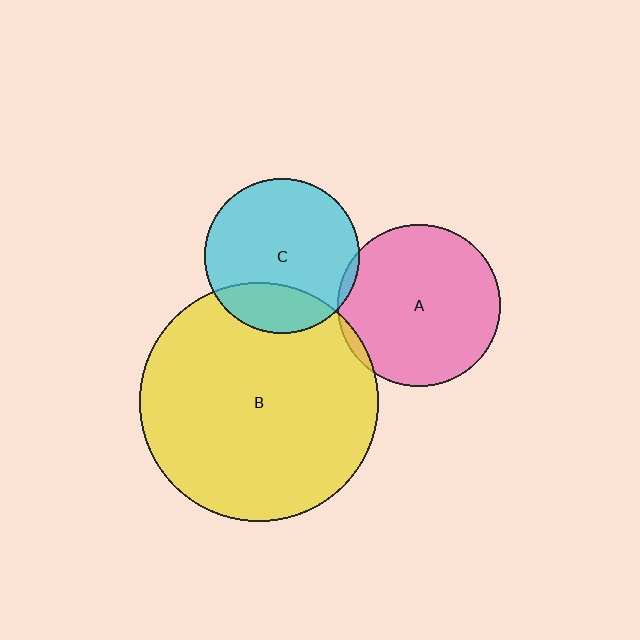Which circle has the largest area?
Circle B (yellow).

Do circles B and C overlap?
Yes.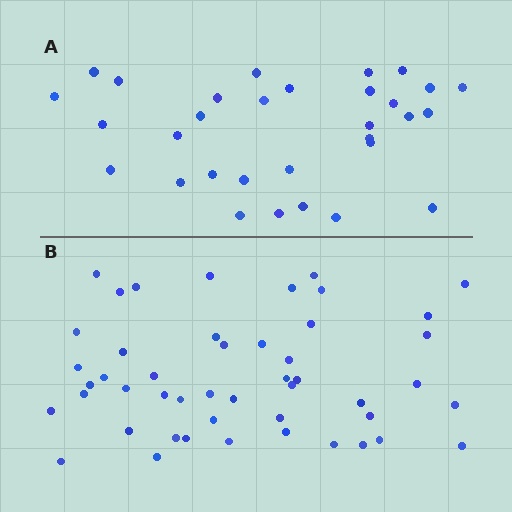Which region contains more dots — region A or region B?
Region B (the bottom region) has more dots.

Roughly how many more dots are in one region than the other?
Region B has approximately 15 more dots than region A.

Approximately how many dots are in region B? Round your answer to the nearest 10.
About 50 dots. (The exact count is 48, which rounds to 50.)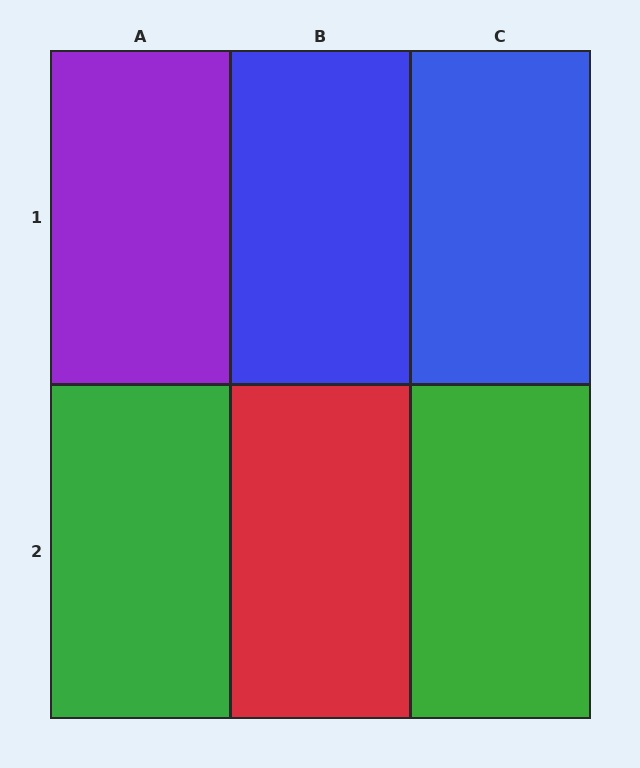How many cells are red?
1 cell is red.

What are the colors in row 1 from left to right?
Purple, blue, blue.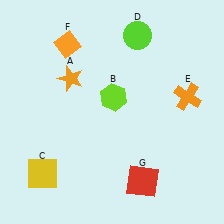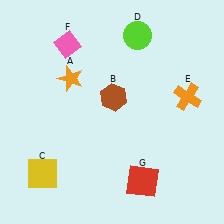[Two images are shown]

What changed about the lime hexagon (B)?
In Image 1, B is lime. In Image 2, it changed to brown.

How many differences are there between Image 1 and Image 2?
There are 2 differences between the two images.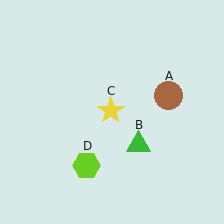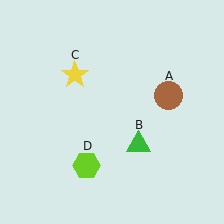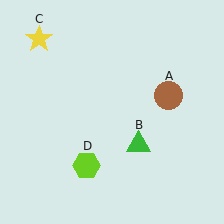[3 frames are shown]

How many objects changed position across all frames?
1 object changed position: yellow star (object C).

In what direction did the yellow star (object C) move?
The yellow star (object C) moved up and to the left.